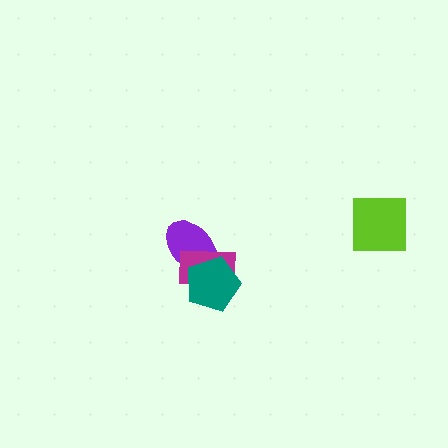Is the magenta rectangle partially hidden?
Yes, it is partially covered by another shape.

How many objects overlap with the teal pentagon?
2 objects overlap with the teal pentagon.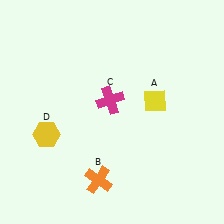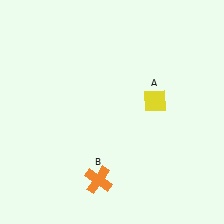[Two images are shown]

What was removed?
The yellow hexagon (D), the magenta cross (C) were removed in Image 2.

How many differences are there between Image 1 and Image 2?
There are 2 differences between the two images.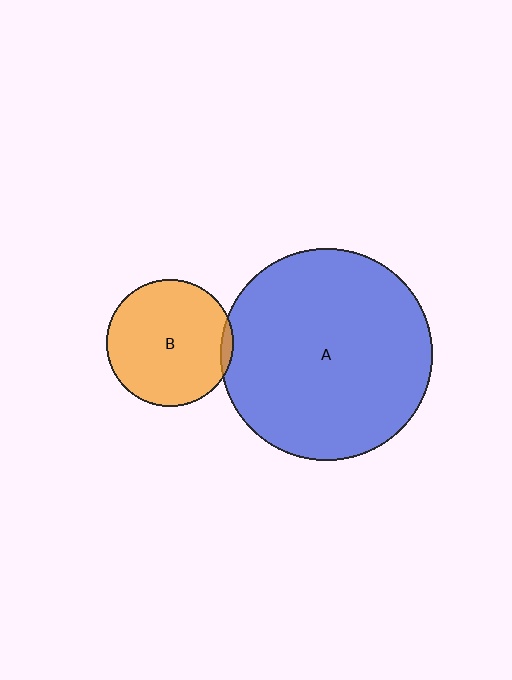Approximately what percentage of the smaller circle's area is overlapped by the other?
Approximately 5%.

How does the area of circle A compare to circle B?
Approximately 2.8 times.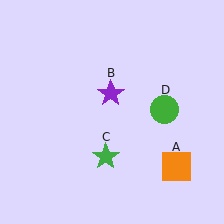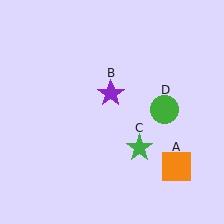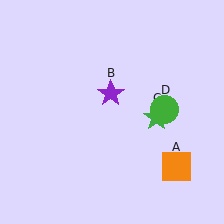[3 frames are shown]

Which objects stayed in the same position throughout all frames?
Orange square (object A) and purple star (object B) and green circle (object D) remained stationary.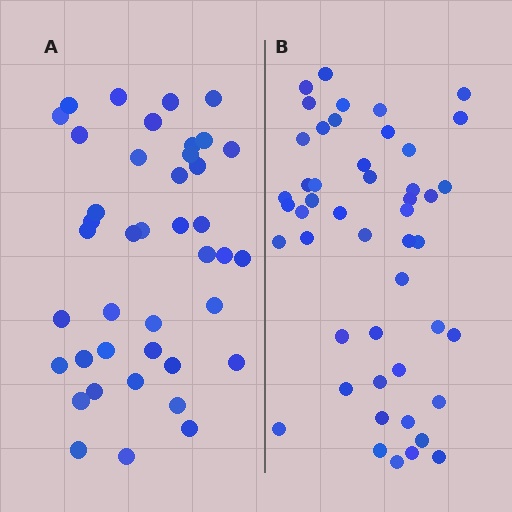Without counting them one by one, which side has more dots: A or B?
Region B (the right region) has more dots.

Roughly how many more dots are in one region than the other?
Region B has roughly 8 or so more dots than region A.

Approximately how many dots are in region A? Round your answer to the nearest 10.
About 40 dots. (The exact count is 41, which rounds to 40.)